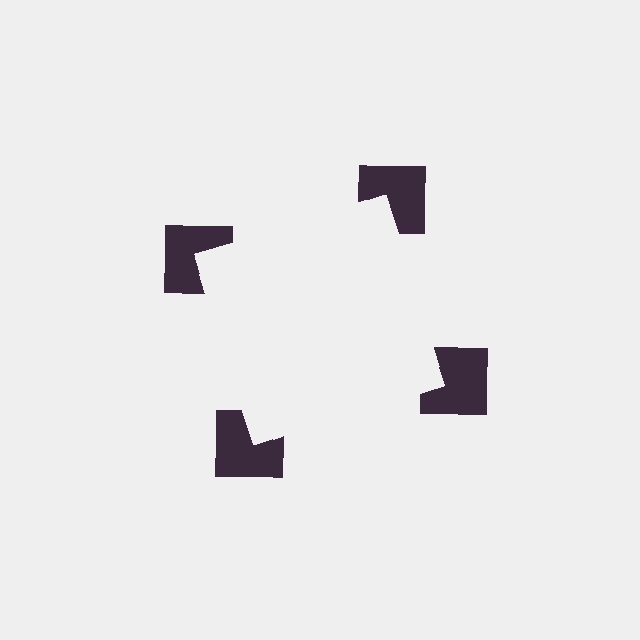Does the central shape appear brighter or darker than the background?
It typically appears slightly brighter than the background, even though no actual brightness change is drawn.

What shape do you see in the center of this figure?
An illusory square — its edges are inferred from the aligned wedge cuts in the notched squares, not physically drawn.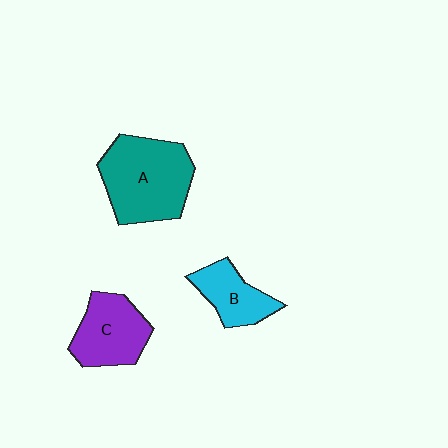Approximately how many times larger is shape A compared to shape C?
Approximately 1.5 times.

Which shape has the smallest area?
Shape B (cyan).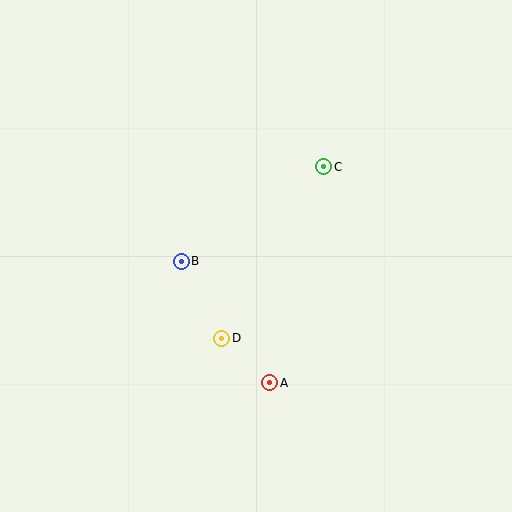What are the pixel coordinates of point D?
Point D is at (222, 338).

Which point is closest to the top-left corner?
Point B is closest to the top-left corner.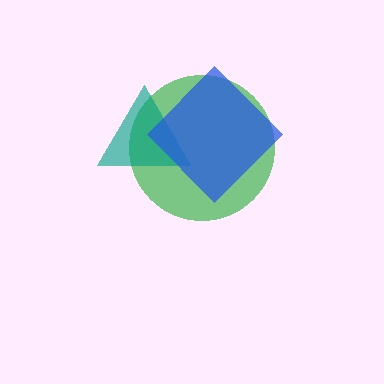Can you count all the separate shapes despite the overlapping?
Yes, there are 3 separate shapes.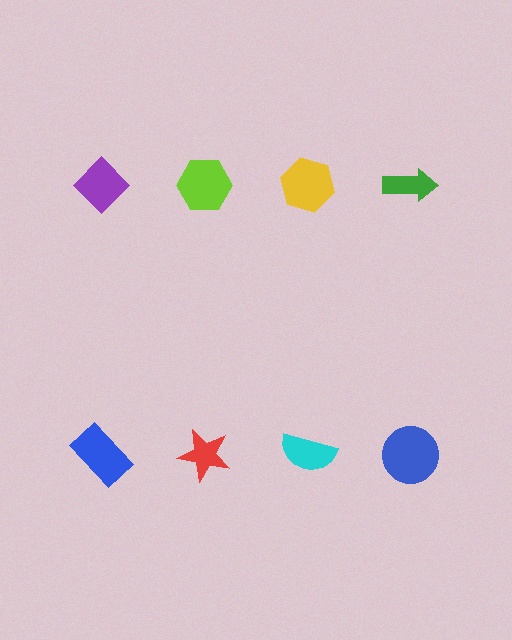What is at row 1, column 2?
A lime hexagon.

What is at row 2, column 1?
A blue rectangle.